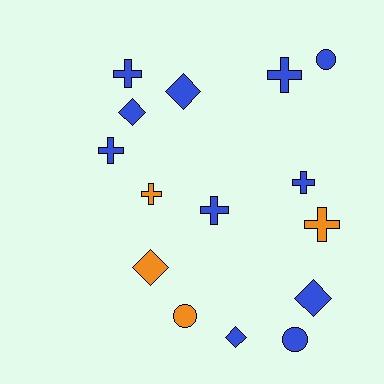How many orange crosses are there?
There are 2 orange crosses.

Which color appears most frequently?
Blue, with 11 objects.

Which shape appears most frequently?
Cross, with 7 objects.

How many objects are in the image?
There are 15 objects.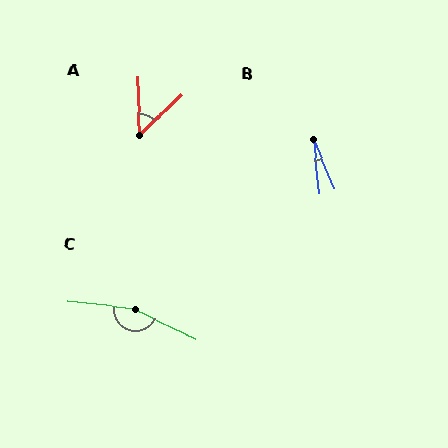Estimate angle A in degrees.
Approximately 47 degrees.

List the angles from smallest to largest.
B (17°), A (47°), C (161°).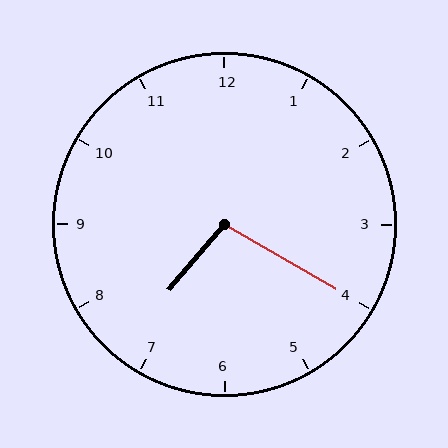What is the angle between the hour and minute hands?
Approximately 100 degrees.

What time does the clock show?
7:20.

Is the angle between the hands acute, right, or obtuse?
It is obtuse.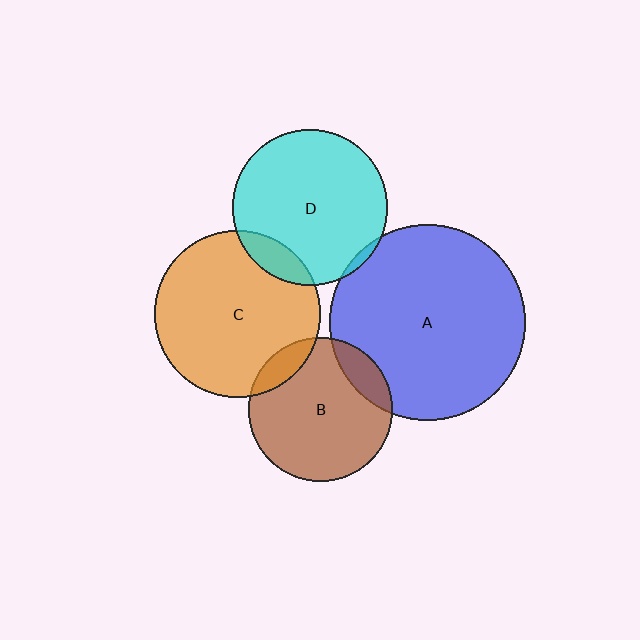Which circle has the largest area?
Circle A (blue).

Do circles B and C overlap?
Yes.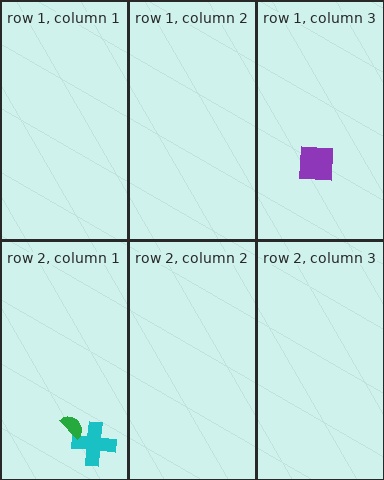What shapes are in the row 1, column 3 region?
The purple square.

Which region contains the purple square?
The row 1, column 3 region.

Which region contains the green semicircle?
The row 2, column 1 region.